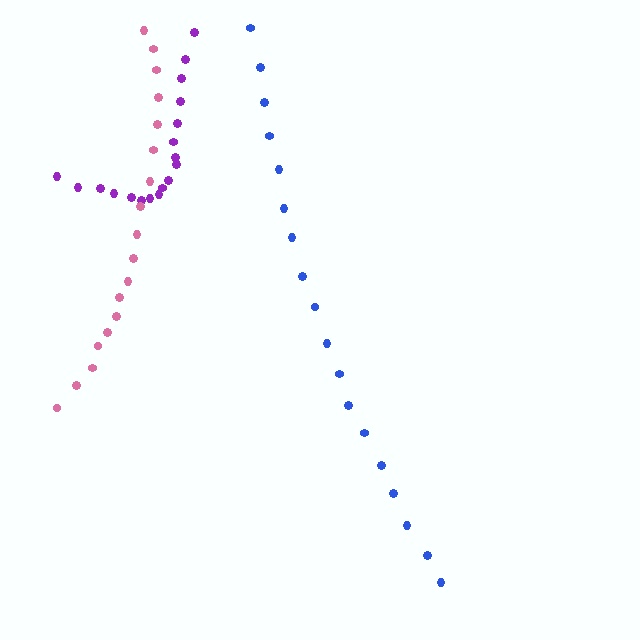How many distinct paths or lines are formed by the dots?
There are 3 distinct paths.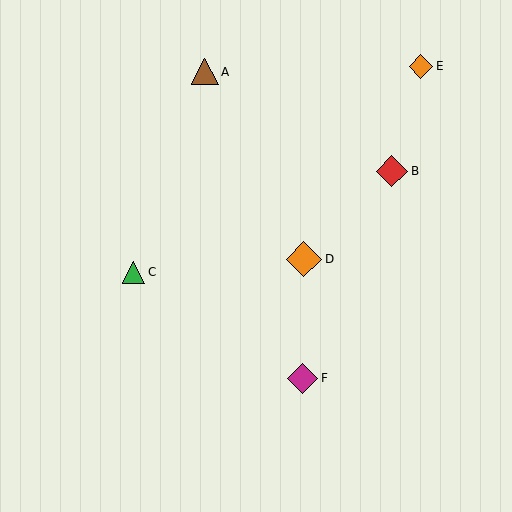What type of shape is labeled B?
Shape B is a red diamond.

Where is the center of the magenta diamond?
The center of the magenta diamond is at (302, 378).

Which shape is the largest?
The orange diamond (labeled D) is the largest.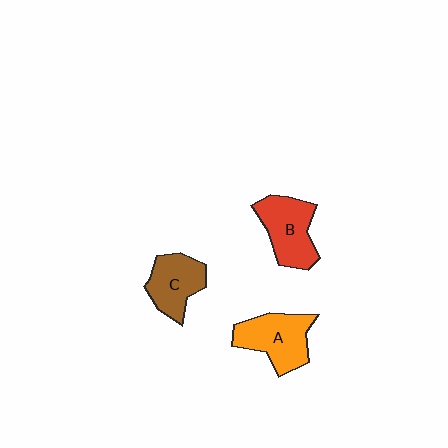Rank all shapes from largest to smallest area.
From largest to smallest: A (orange), B (red), C (brown).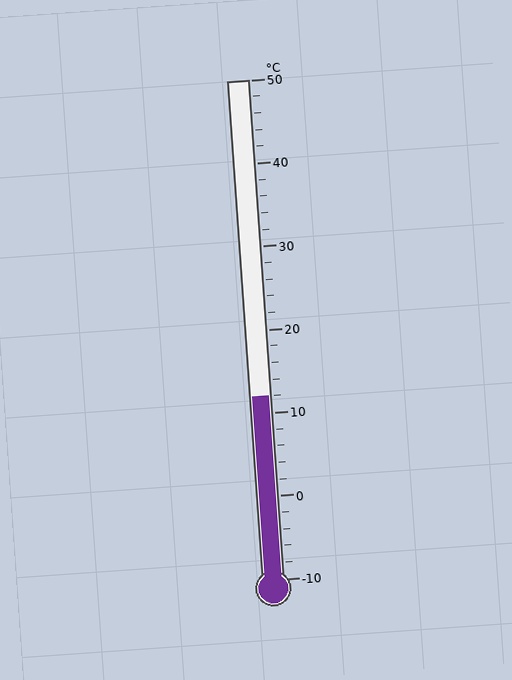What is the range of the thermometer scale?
The thermometer scale ranges from -10°C to 50°C.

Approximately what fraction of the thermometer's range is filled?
The thermometer is filled to approximately 35% of its range.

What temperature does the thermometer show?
The thermometer shows approximately 12°C.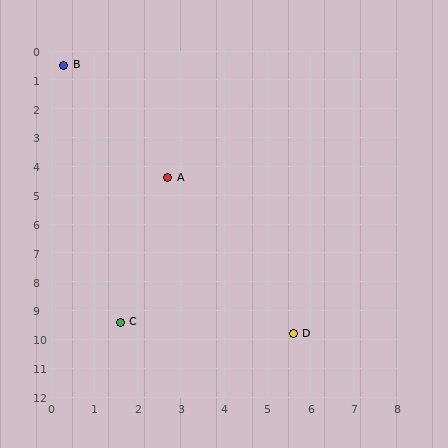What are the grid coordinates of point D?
Point D is at approximately (5.6, 9.8).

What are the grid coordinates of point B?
Point B is at approximately (0.3, 0.5).